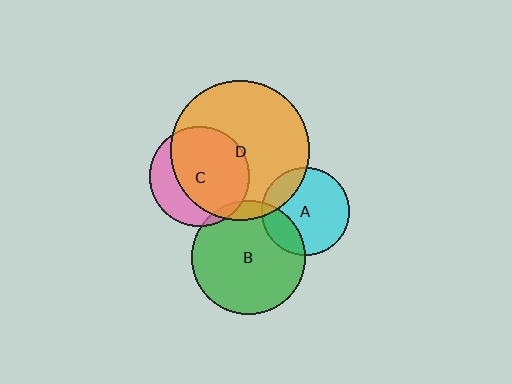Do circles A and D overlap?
Yes.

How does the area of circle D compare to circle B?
Approximately 1.5 times.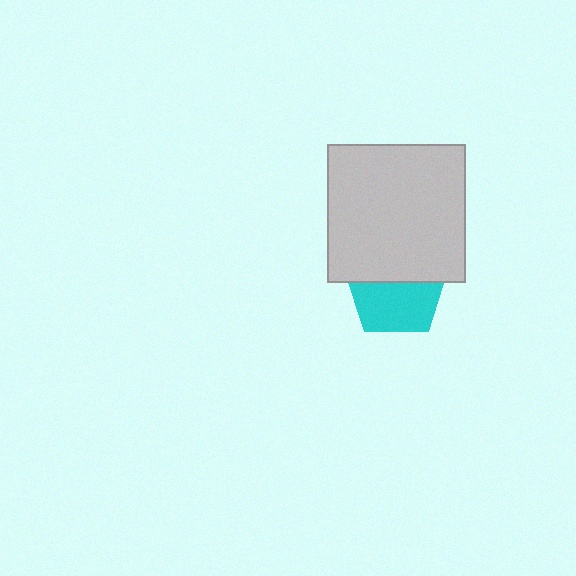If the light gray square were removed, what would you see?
You would see the complete cyan pentagon.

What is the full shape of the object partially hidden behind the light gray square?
The partially hidden object is a cyan pentagon.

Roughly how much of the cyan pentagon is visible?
About half of it is visible (roughly 54%).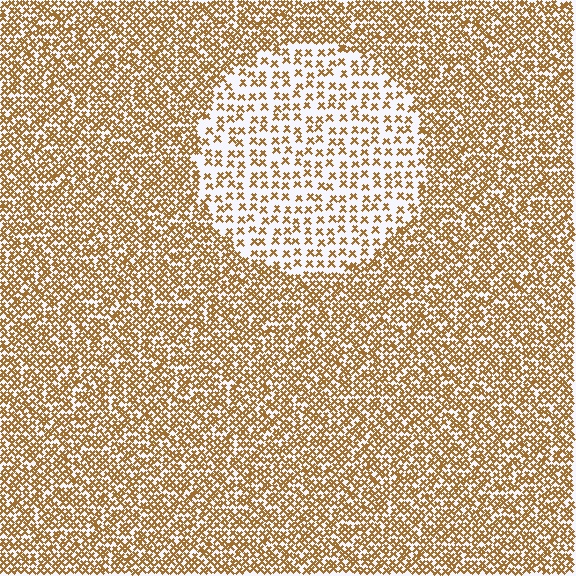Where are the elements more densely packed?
The elements are more densely packed outside the circle boundary.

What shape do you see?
I see a circle.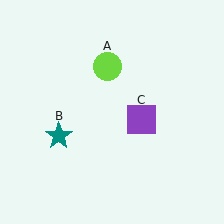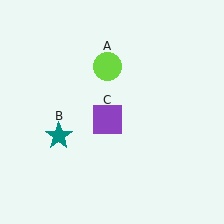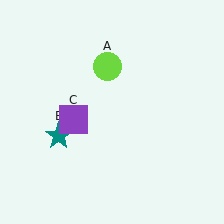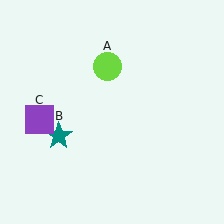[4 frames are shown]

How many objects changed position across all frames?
1 object changed position: purple square (object C).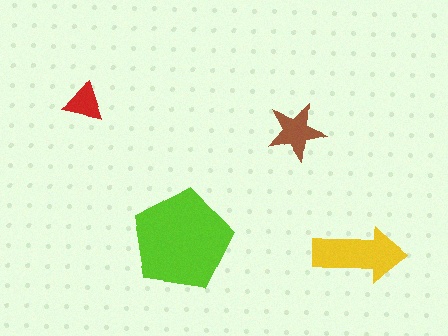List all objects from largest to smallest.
The lime pentagon, the yellow arrow, the brown star, the red triangle.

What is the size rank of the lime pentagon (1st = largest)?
1st.